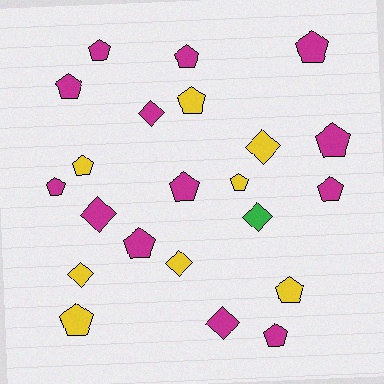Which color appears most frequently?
Magenta, with 13 objects.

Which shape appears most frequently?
Pentagon, with 15 objects.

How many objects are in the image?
There are 22 objects.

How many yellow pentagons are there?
There are 5 yellow pentagons.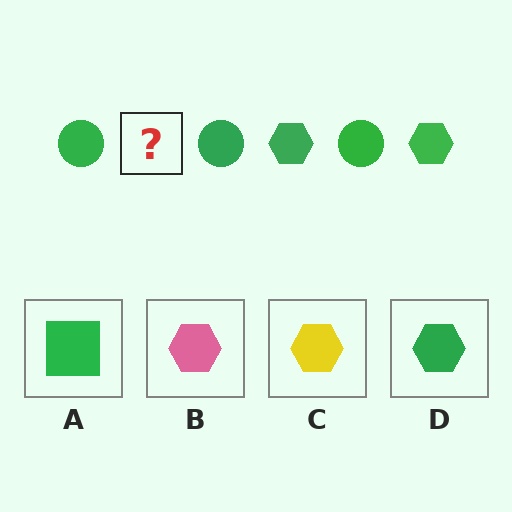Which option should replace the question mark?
Option D.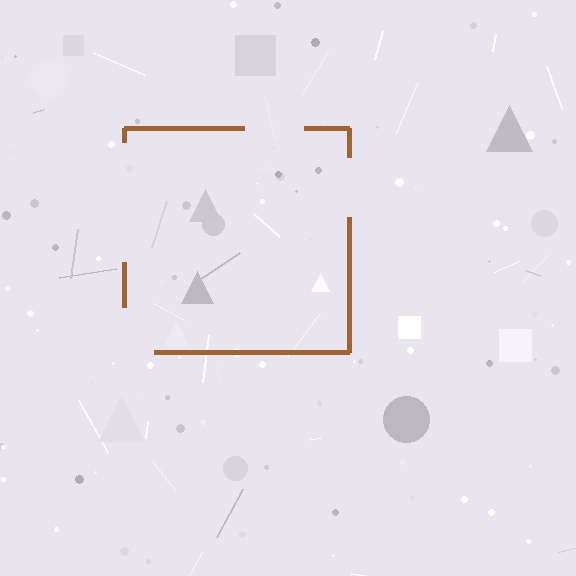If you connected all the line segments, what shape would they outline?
They would outline a square.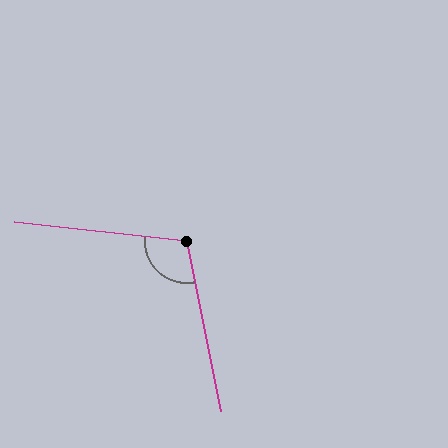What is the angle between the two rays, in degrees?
Approximately 107 degrees.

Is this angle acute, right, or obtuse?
It is obtuse.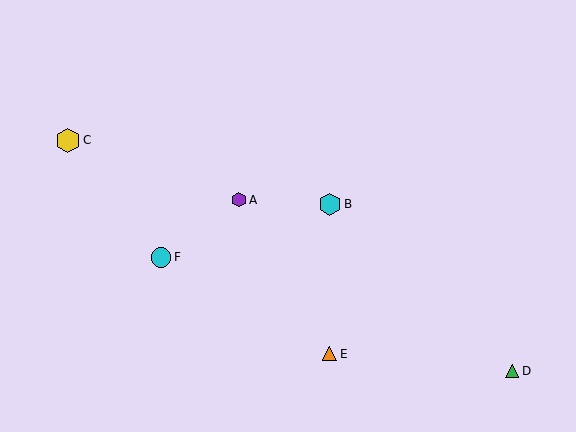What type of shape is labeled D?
Shape D is a green triangle.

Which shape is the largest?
The yellow hexagon (labeled C) is the largest.